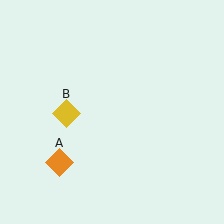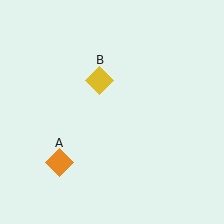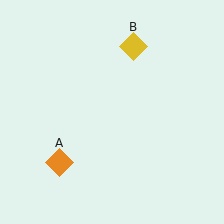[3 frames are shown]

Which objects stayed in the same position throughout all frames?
Orange diamond (object A) remained stationary.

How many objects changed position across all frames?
1 object changed position: yellow diamond (object B).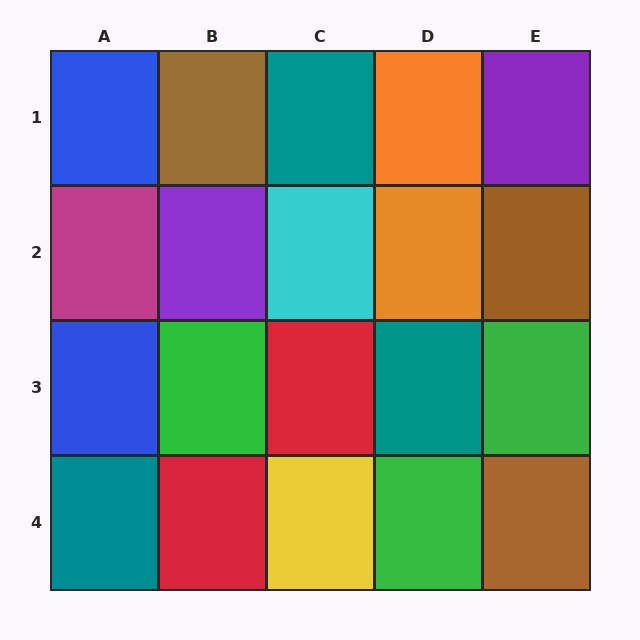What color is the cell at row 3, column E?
Green.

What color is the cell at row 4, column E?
Brown.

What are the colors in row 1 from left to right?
Blue, brown, teal, orange, purple.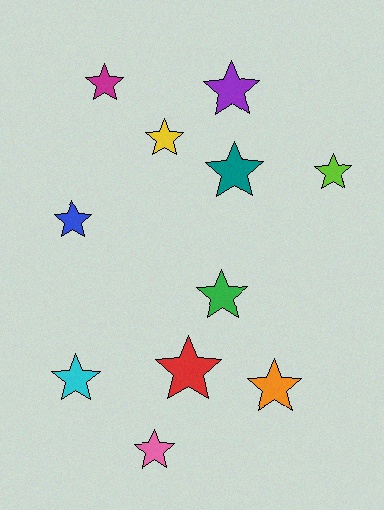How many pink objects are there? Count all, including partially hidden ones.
There is 1 pink object.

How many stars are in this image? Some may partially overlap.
There are 11 stars.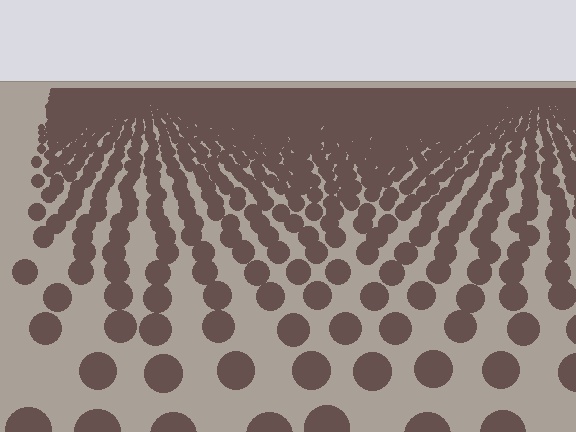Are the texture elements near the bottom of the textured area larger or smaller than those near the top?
Larger. Near the bottom, elements are closer to the viewer and appear at a bigger on-screen size.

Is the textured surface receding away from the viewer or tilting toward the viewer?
The surface is receding away from the viewer. Texture elements get smaller and denser toward the top.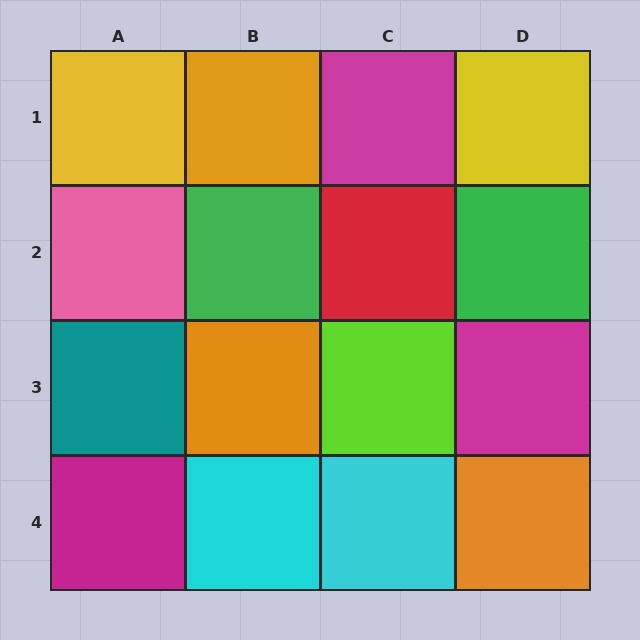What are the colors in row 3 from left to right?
Teal, orange, lime, magenta.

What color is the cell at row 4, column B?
Cyan.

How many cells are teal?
1 cell is teal.